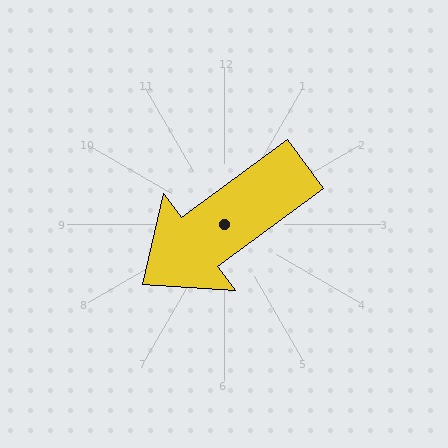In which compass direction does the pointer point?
Southwest.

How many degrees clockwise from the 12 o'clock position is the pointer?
Approximately 233 degrees.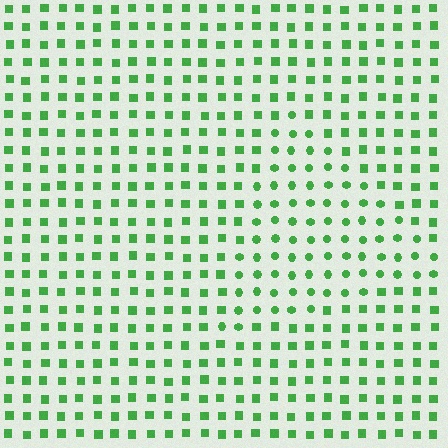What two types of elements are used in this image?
The image uses circles inside the triangle region and squares outside it.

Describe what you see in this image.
The image is filled with small green elements arranged in a uniform grid. A triangle-shaped region contains circles, while the surrounding area contains squares. The boundary is defined purely by the change in element shape.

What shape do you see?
I see a triangle.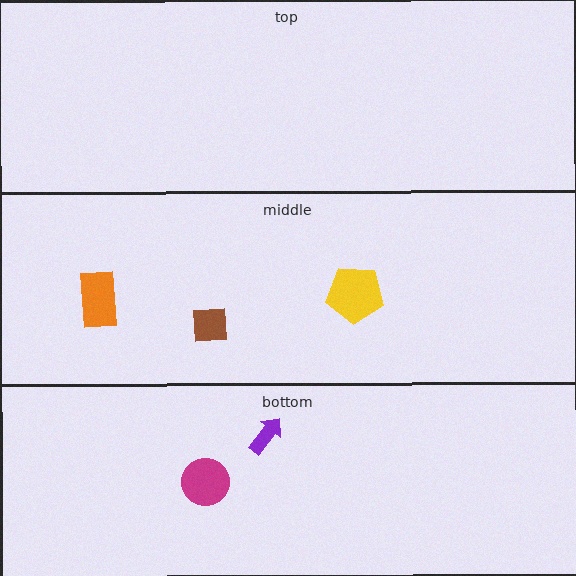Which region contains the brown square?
The middle region.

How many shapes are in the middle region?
3.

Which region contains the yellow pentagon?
The middle region.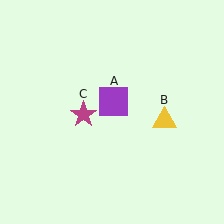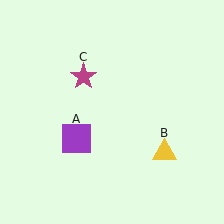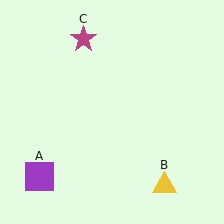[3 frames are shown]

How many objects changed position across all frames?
3 objects changed position: purple square (object A), yellow triangle (object B), magenta star (object C).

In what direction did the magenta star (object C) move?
The magenta star (object C) moved up.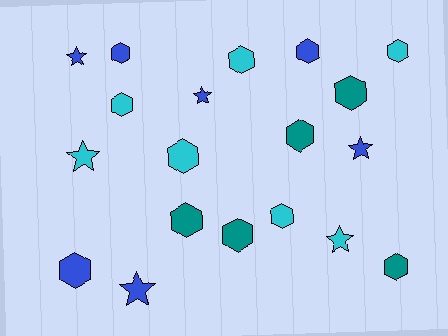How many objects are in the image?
There are 19 objects.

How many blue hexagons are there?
There are 3 blue hexagons.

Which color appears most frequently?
Cyan, with 7 objects.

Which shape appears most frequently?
Hexagon, with 13 objects.